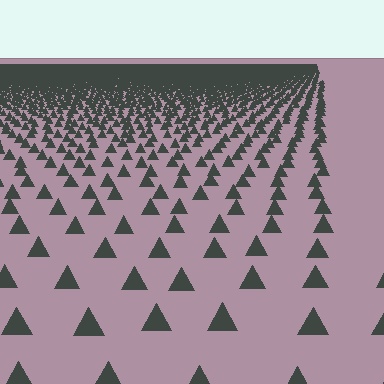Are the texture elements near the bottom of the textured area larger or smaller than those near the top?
Larger. Near the bottom, elements are closer to the viewer and appear at a bigger on-screen size.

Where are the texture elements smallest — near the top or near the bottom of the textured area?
Near the top.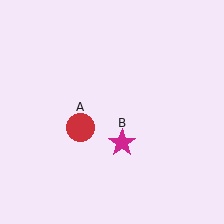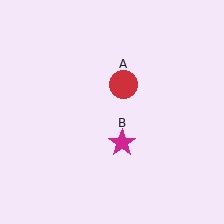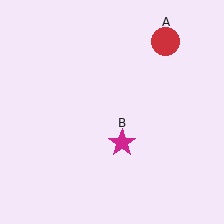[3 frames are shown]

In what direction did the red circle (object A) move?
The red circle (object A) moved up and to the right.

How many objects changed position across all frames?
1 object changed position: red circle (object A).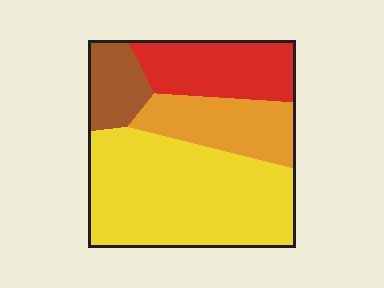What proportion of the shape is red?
Red takes up between a sixth and a third of the shape.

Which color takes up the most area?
Yellow, at roughly 50%.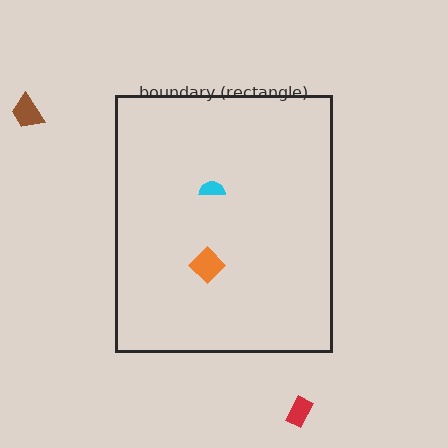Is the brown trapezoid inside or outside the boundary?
Outside.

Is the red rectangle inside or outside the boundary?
Outside.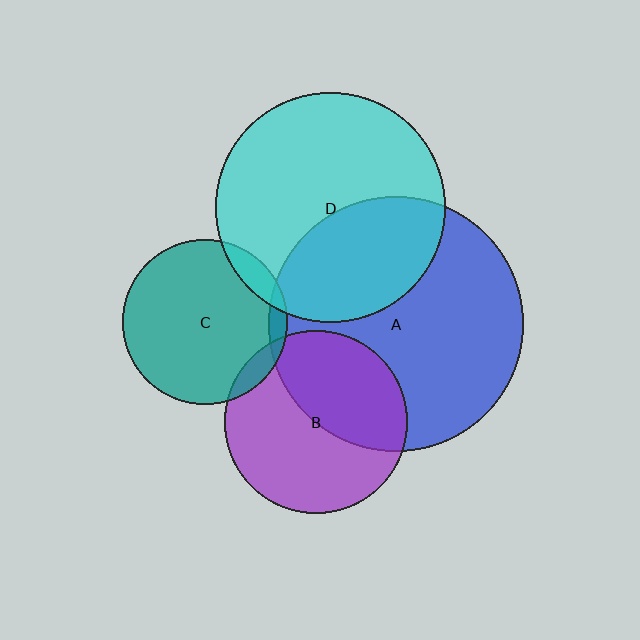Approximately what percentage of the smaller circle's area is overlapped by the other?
Approximately 10%.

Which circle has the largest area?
Circle A (blue).